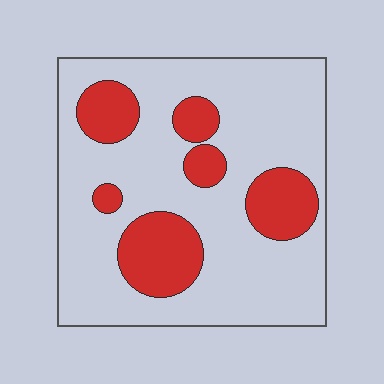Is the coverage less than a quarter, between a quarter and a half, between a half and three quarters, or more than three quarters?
Less than a quarter.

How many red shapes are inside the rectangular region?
6.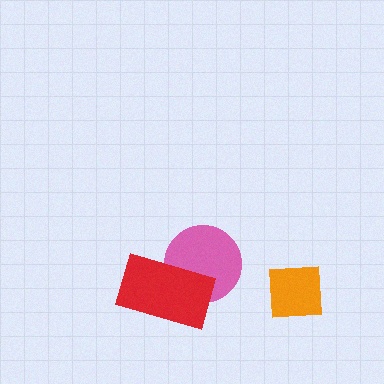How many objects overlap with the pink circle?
1 object overlaps with the pink circle.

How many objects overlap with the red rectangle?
1 object overlaps with the red rectangle.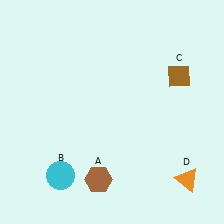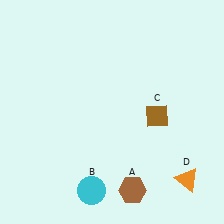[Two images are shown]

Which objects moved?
The objects that moved are: the brown hexagon (A), the cyan circle (B), the brown diamond (C).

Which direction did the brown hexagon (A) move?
The brown hexagon (A) moved right.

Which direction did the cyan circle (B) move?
The cyan circle (B) moved right.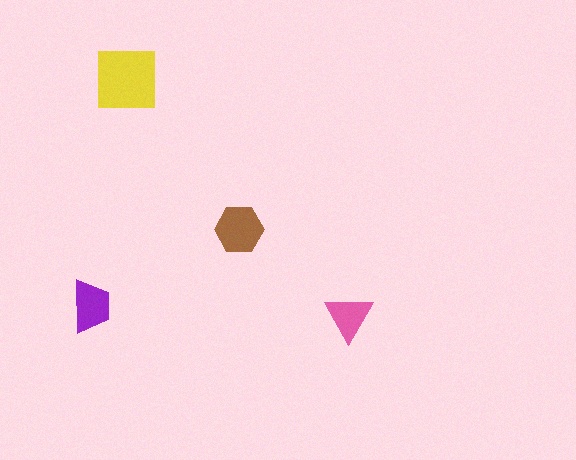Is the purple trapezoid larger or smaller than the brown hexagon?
Smaller.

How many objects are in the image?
There are 4 objects in the image.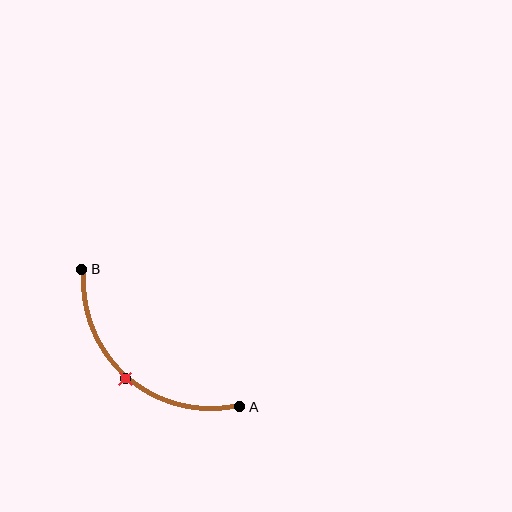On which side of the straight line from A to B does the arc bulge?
The arc bulges below and to the left of the straight line connecting A and B.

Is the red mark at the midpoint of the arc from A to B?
Yes. The red mark lies on the arc at equal arc-length from both A and B — it is the arc midpoint.